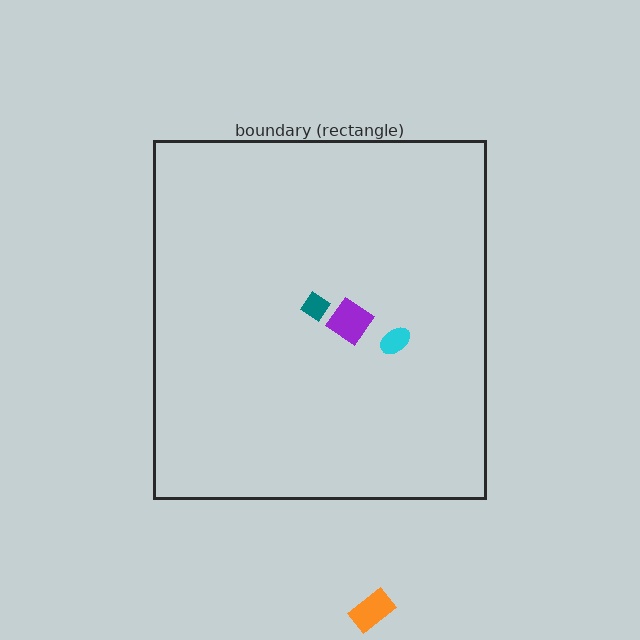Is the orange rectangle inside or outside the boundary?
Outside.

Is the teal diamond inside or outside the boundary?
Inside.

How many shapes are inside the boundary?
3 inside, 1 outside.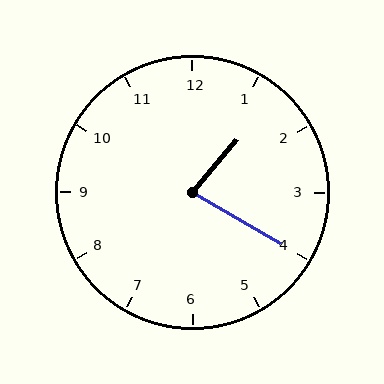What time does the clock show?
1:20.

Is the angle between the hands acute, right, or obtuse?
It is acute.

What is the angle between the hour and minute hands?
Approximately 80 degrees.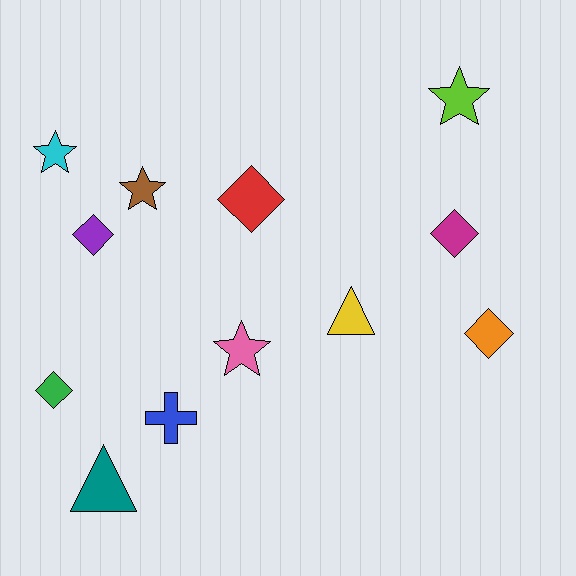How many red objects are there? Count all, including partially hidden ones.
There is 1 red object.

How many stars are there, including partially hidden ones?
There are 4 stars.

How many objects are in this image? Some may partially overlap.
There are 12 objects.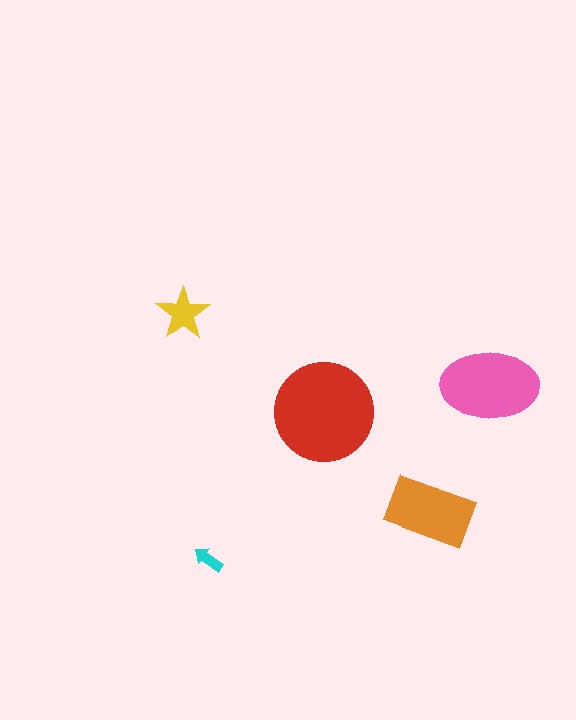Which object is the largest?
The red circle.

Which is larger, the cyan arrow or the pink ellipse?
The pink ellipse.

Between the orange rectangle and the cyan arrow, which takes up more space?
The orange rectangle.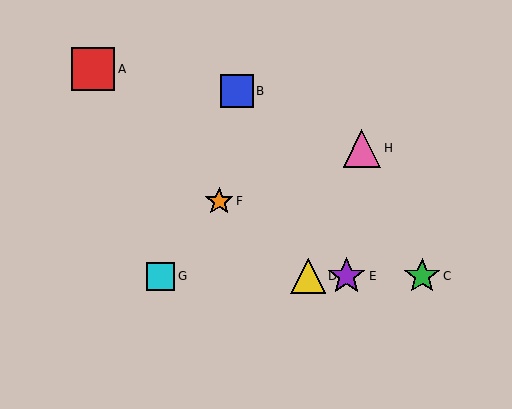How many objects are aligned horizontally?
4 objects (C, D, E, G) are aligned horizontally.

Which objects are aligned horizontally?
Objects C, D, E, G are aligned horizontally.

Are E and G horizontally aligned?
Yes, both are at y≈276.